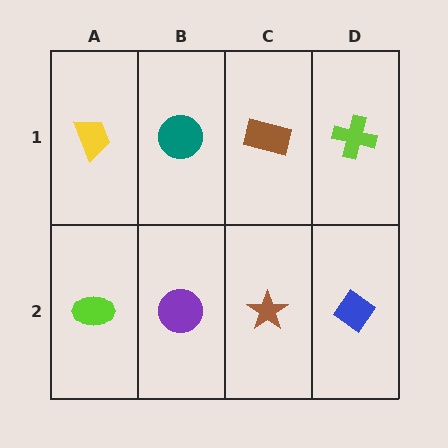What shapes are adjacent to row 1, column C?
A brown star (row 2, column C), a teal circle (row 1, column B), a lime cross (row 1, column D).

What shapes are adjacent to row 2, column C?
A brown rectangle (row 1, column C), a purple circle (row 2, column B), a blue diamond (row 2, column D).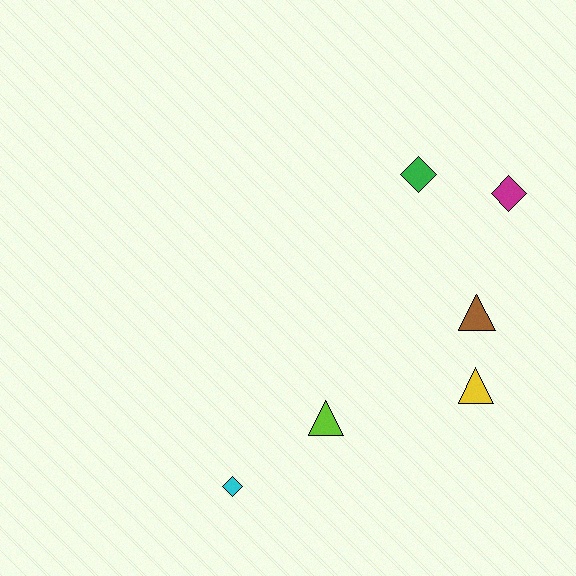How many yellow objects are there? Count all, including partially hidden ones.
There is 1 yellow object.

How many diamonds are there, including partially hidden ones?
There are 3 diamonds.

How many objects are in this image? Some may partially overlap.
There are 6 objects.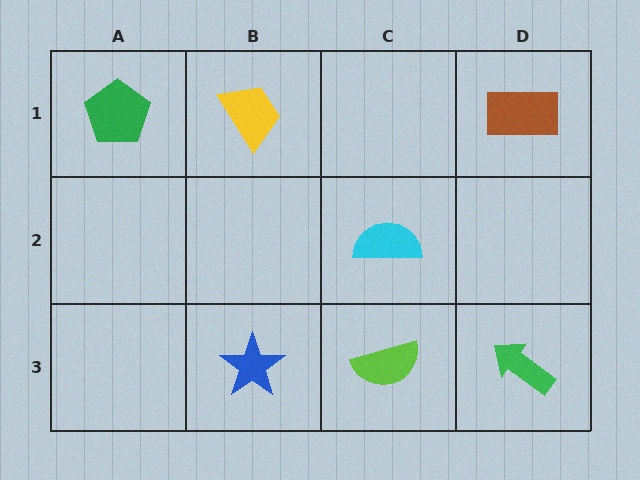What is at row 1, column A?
A green pentagon.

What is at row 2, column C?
A cyan semicircle.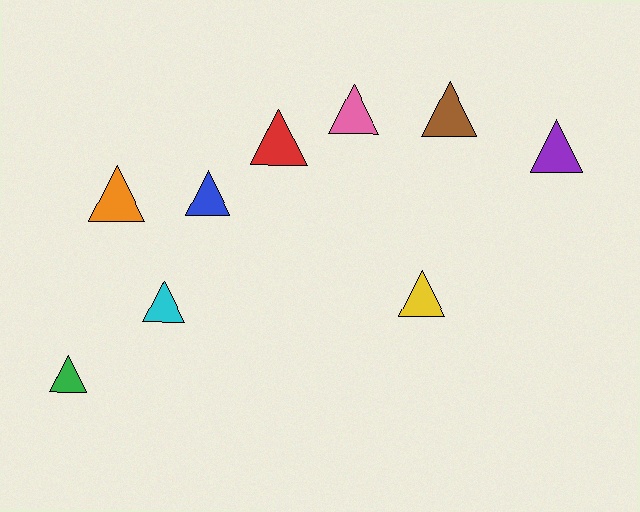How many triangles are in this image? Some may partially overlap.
There are 9 triangles.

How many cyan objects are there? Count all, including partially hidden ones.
There is 1 cyan object.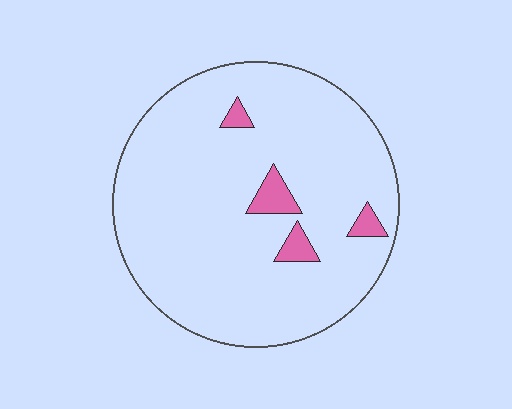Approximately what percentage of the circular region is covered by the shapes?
Approximately 5%.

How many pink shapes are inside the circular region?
4.